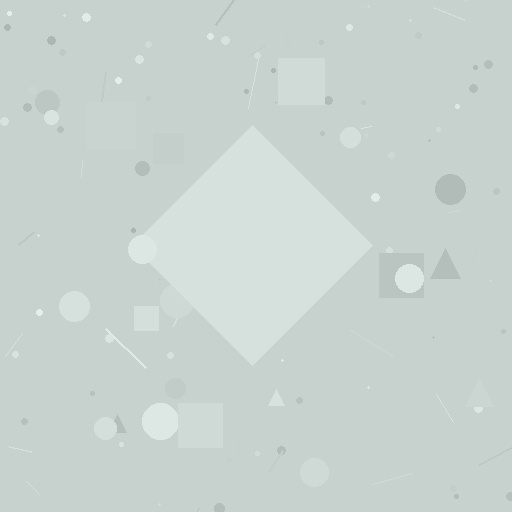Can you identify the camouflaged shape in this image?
The camouflaged shape is a diamond.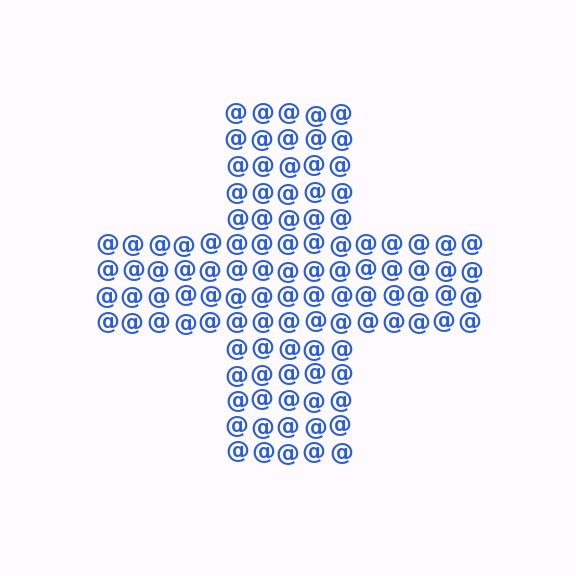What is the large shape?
The large shape is a cross.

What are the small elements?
The small elements are at signs.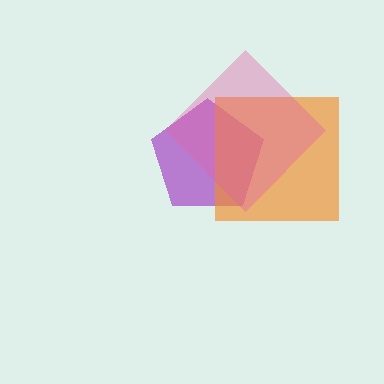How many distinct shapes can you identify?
There are 3 distinct shapes: a purple pentagon, an orange square, a pink diamond.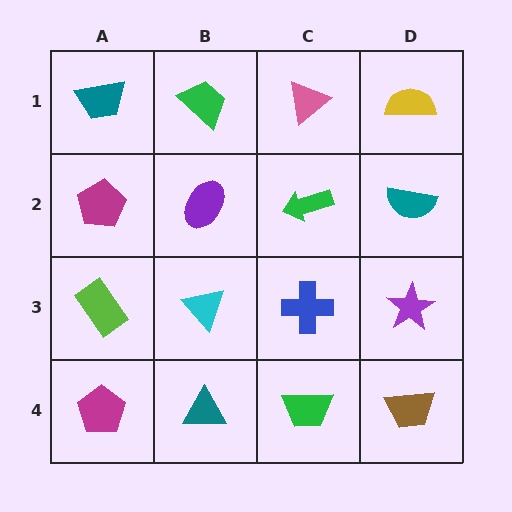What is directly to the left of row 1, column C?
A green trapezoid.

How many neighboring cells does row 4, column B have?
3.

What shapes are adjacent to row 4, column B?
A cyan triangle (row 3, column B), a magenta pentagon (row 4, column A), a green trapezoid (row 4, column C).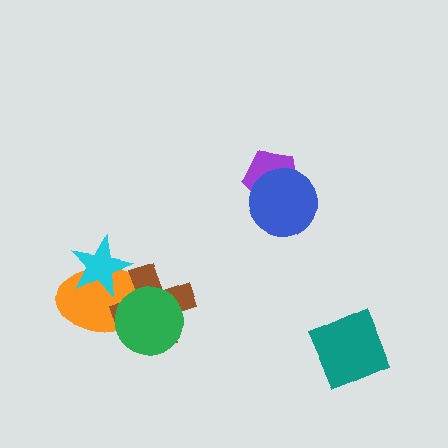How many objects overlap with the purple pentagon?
1 object overlaps with the purple pentagon.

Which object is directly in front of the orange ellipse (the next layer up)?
The brown cross is directly in front of the orange ellipse.